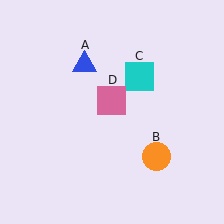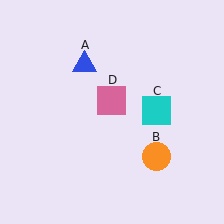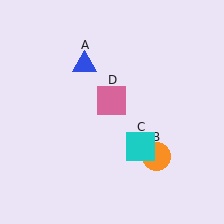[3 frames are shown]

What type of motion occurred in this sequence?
The cyan square (object C) rotated clockwise around the center of the scene.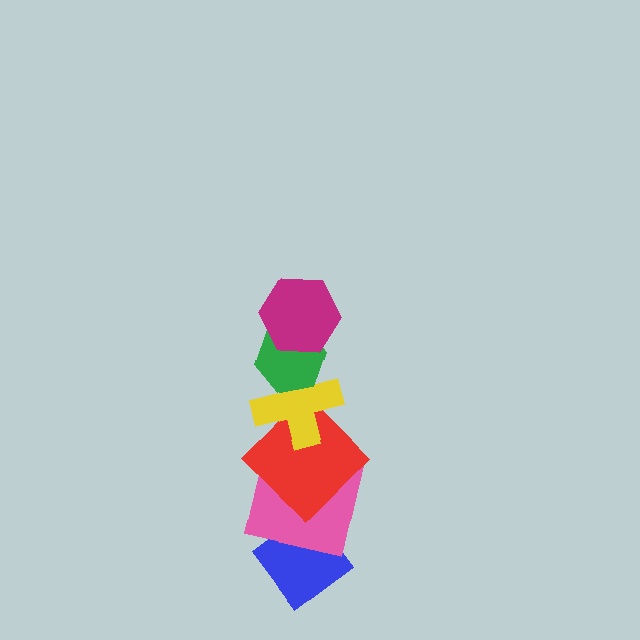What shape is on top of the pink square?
The red diamond is on top of the pink square.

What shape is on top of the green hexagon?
The magenta hexagon is on top of the green hexagon.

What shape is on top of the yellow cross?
The green hexagon is on top of the yellow cross.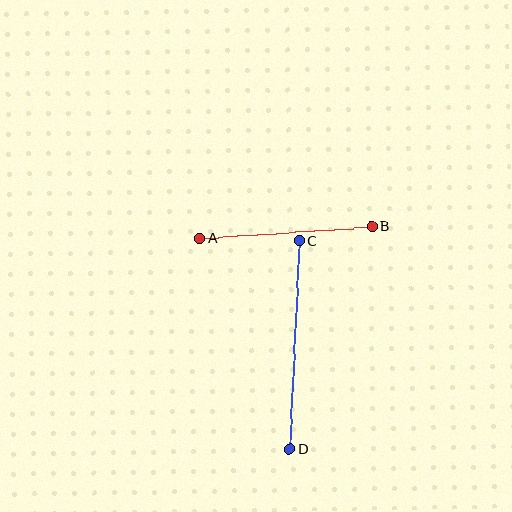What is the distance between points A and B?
The distance is approximately 173 pixels.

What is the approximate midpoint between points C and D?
The midpoint is at approximately (294, 345) pixels.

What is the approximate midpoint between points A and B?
The midpoint is at approximately (285, 232) pixels.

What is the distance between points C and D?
The distance is approximately 209 pixels.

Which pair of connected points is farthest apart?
Points C and D are farthest apart.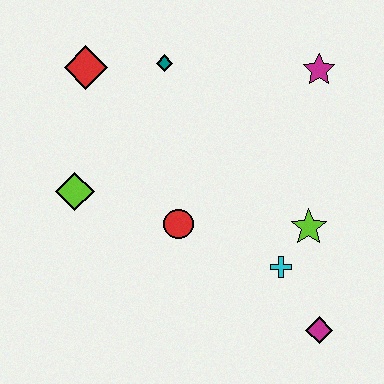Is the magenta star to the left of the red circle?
No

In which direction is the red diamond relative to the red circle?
The red diamond is above the red circle.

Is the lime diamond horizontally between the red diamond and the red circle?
No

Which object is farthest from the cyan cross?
The red diamond is farthest from the cyan cross.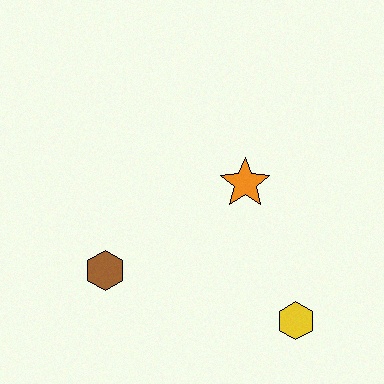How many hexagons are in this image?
There are 2 hexagons.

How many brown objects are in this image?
There is 1 brown object.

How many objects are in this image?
There are 3 objects.